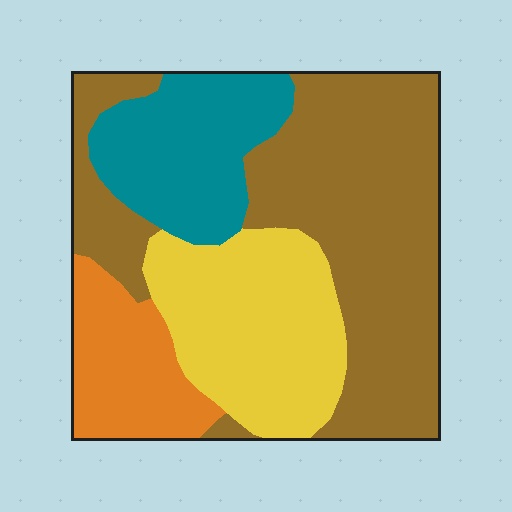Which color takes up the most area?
Brown, at roughly 45%.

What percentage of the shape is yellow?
Yellow takes up about one quarter (1/4) of the shape.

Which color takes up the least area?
Orange, at roughly 15%.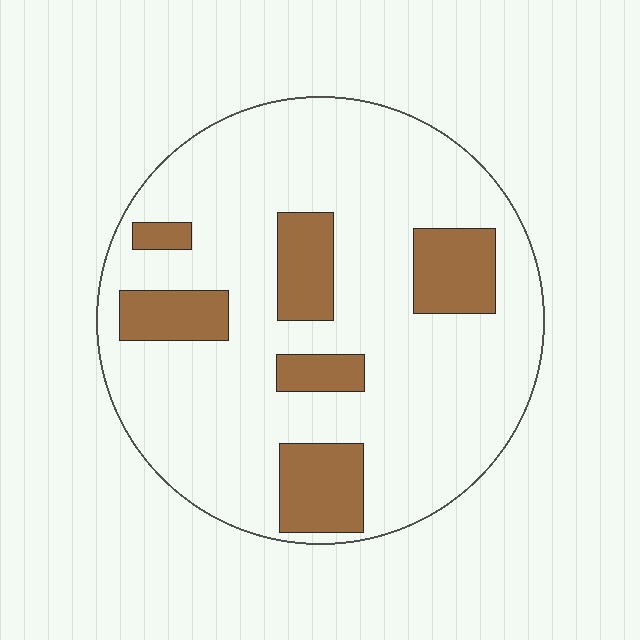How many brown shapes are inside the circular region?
6.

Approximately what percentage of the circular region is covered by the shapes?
Approximately 20%.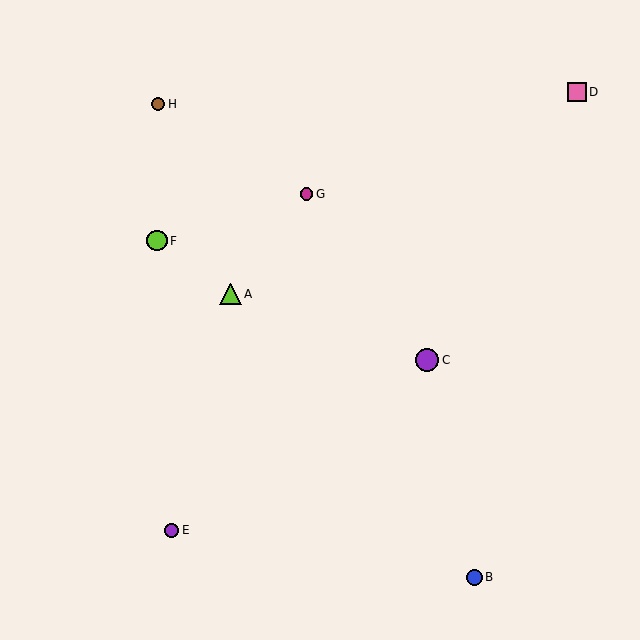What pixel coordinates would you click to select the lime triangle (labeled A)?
Click at (231, 294) to select the lime triangle A.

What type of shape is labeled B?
Shape B is a blue circle.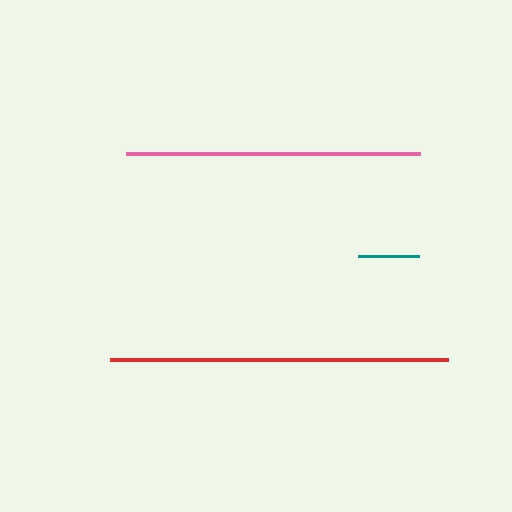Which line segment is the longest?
The red line is the longest at approximately 337 pixels.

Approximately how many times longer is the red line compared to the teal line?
The red line is approximately 5.6 times the length of the teal line.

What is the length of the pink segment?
The pink segment is approximately 294 pixels long.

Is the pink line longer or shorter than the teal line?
The pink line is longer than the teal line.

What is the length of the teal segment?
The teal segment is approximately 61 pixels long.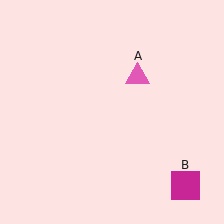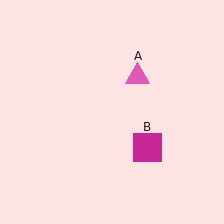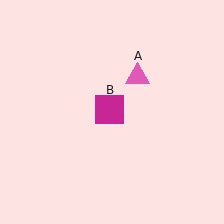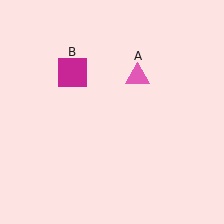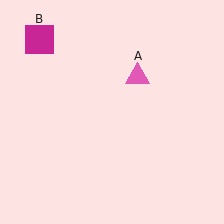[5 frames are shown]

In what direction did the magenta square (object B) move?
The magenta square (object B) moved up and to the left.